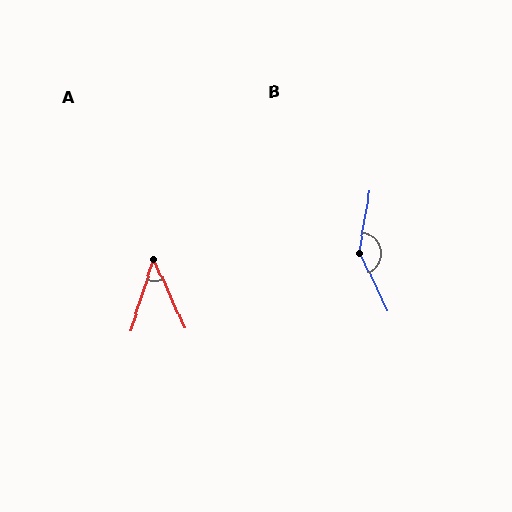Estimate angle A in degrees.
Approximately 42 degrees.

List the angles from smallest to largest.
A (42°), B (144°).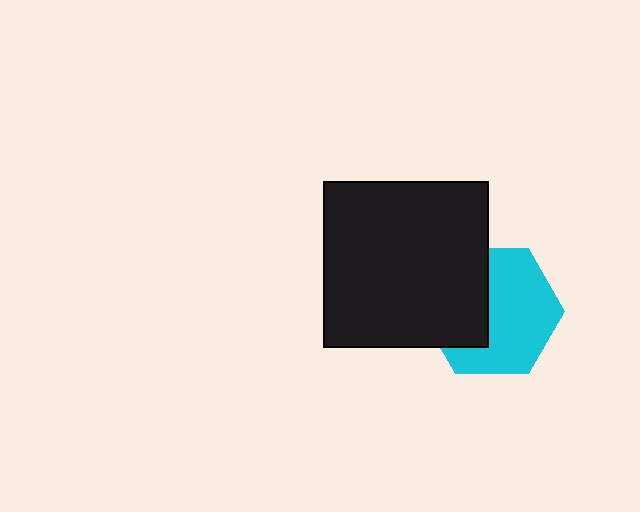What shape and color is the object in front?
The object in front is a black square.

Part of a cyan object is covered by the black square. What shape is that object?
It is a hexagon.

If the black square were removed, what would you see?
You would see the complete cyan hexagon.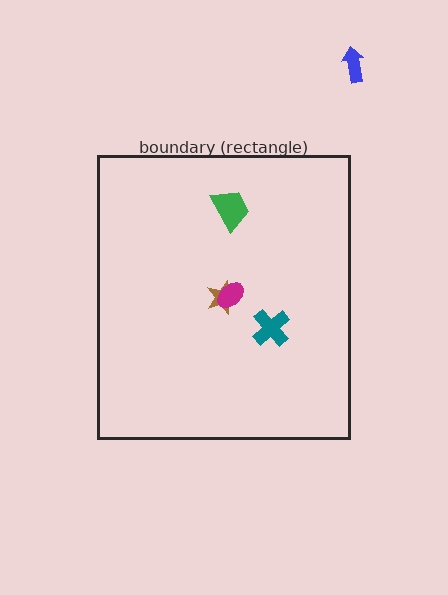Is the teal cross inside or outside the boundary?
Inside.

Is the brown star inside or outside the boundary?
Inside.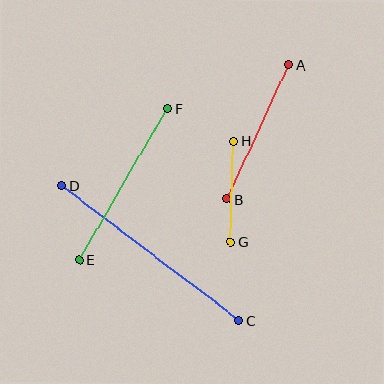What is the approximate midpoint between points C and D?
The midpoint is at approximately (150, 253) pixels.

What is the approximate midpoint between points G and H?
The midpoint is at approximately (232, 191) pixels.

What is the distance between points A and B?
The distance is approximately 148 pixels.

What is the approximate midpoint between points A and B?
The midpoint is at approximately (258, 132) pixels.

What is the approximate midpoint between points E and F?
The midpoint is at approximately (124, 184) pixels.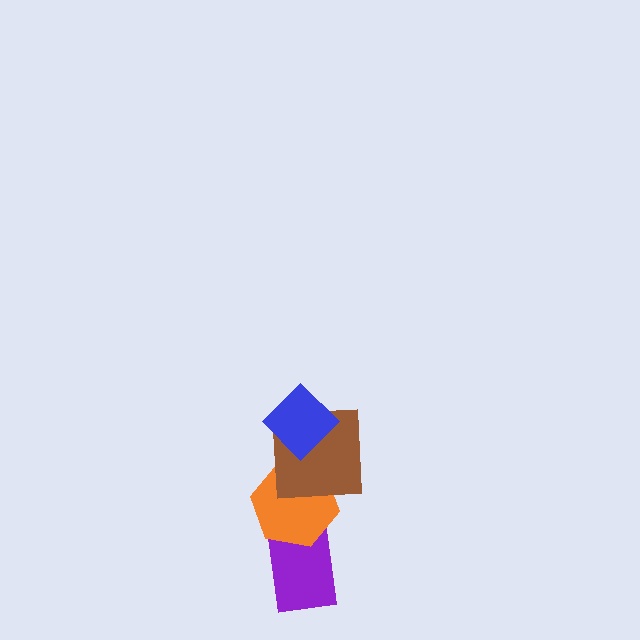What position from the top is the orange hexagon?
The orange hexagon is 3rd from the top.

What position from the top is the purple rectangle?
The purple rectangle is 4th from the top.